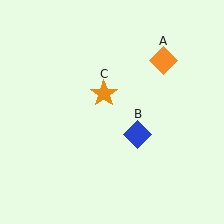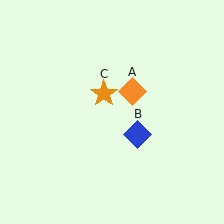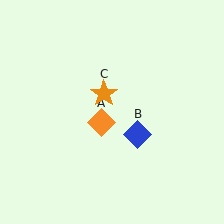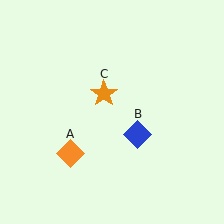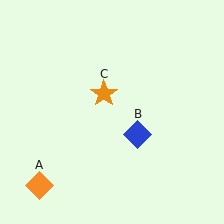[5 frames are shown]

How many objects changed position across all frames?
1 object changed position: orange diamond (object A).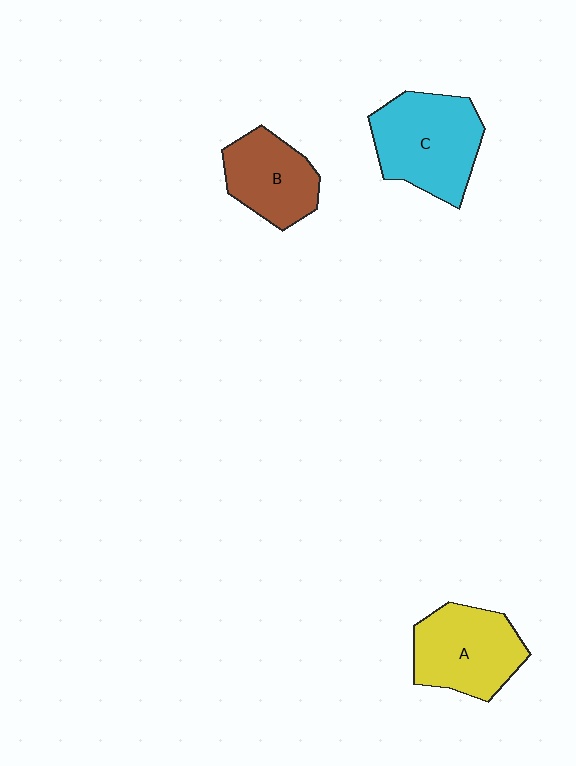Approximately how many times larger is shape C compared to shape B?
Approximately 1.4 times.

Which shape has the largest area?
Shape C (cyan).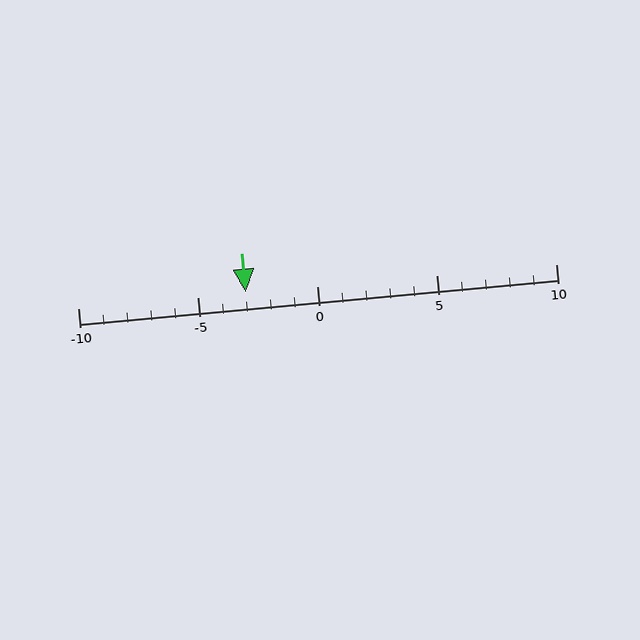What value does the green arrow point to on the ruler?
The green arrow points to approximately -3.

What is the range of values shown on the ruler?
The ruler shows values from -10 to 10.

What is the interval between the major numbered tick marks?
The major tick marks are spaced 5 units apart.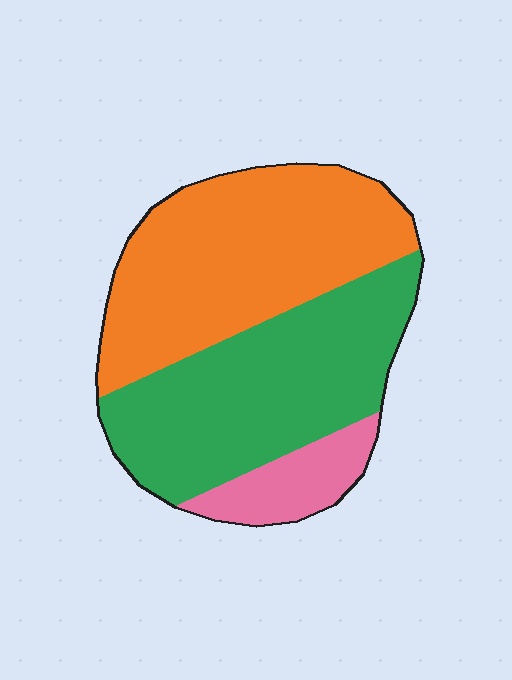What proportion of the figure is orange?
Orange covers roughly 45% of the figure.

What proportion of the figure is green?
Green takes up about two fifths (2/5) of the figure.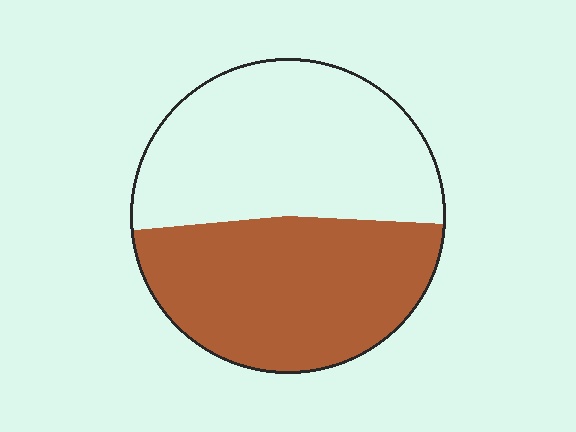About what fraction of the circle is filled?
About one half (1/2).